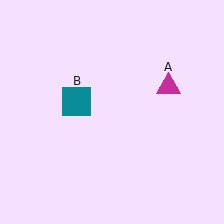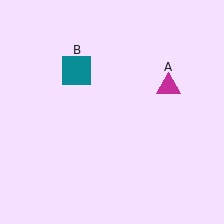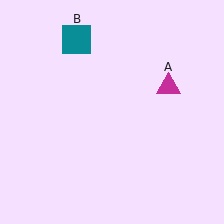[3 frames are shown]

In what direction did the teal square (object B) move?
The teal square (object B) moved up.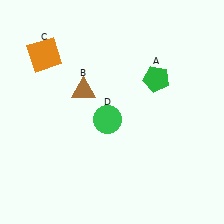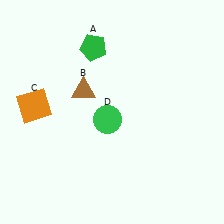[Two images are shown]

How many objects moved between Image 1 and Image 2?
2 objects moved between the two images.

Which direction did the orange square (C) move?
The orange square (C) moved down.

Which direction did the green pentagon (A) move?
The green pentagon (A) moved left.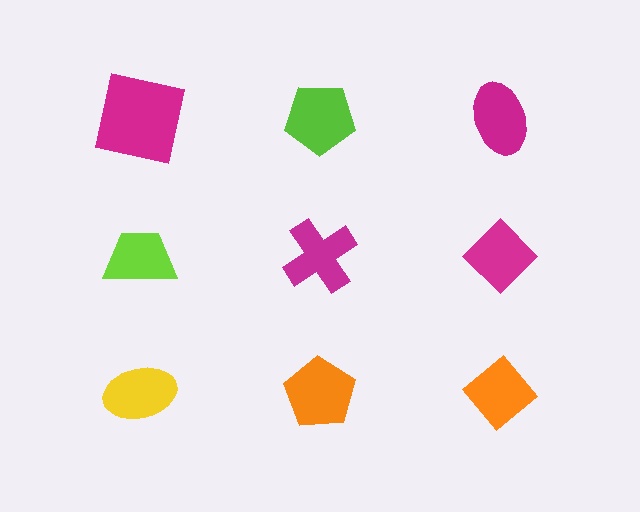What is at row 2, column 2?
A magenta cross.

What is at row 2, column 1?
A lime trapezoid.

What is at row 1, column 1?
A magenta square.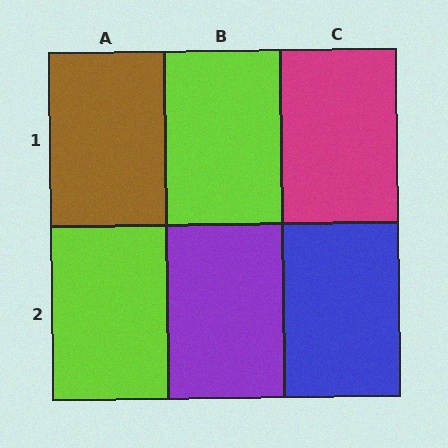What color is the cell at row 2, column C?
Blue.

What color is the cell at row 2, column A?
Lime.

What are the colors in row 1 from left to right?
Brown, lime, magenta.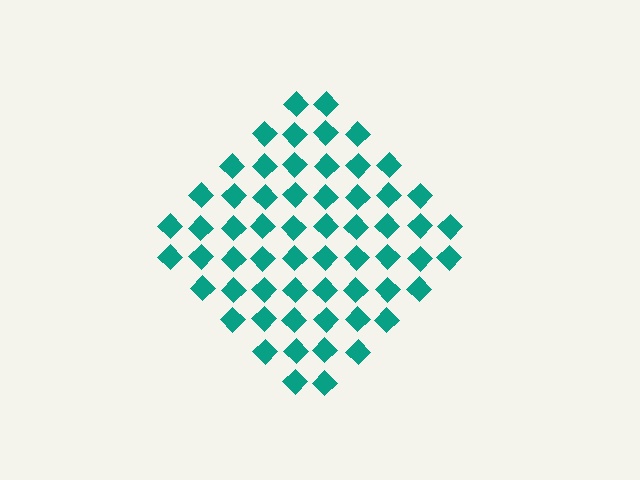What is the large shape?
The large shape is a diamond.